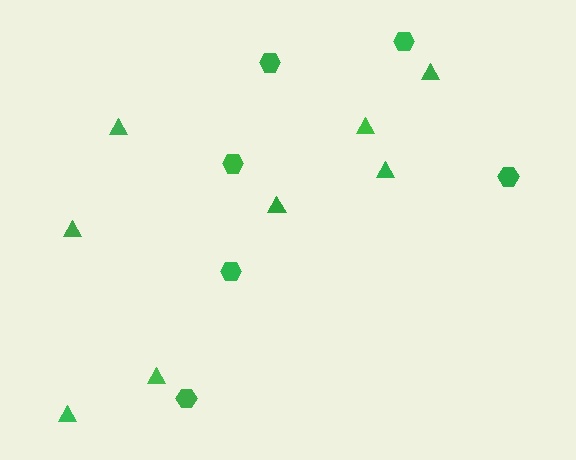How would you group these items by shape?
There are 2 groups: one group of triangles (8) and one group of hexagons (6).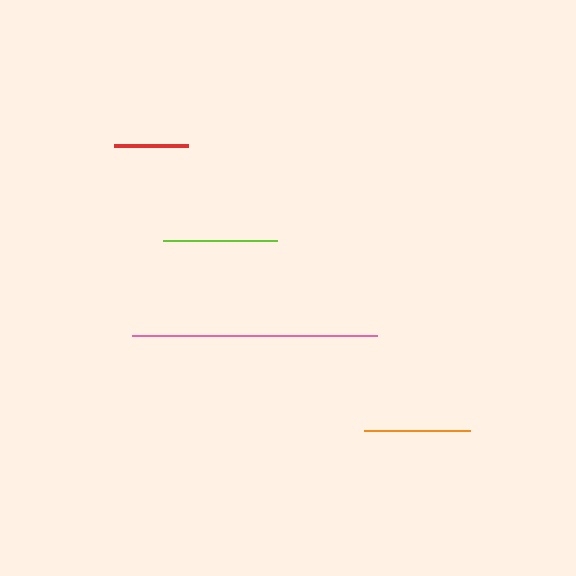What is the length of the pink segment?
The pink segment is approximately 245 pixels long.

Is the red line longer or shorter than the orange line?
The orange line is longer than the red line.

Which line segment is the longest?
The pink line is the longest at approximately 245 pixels.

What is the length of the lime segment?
The lime segment is approximately 113 pixels long.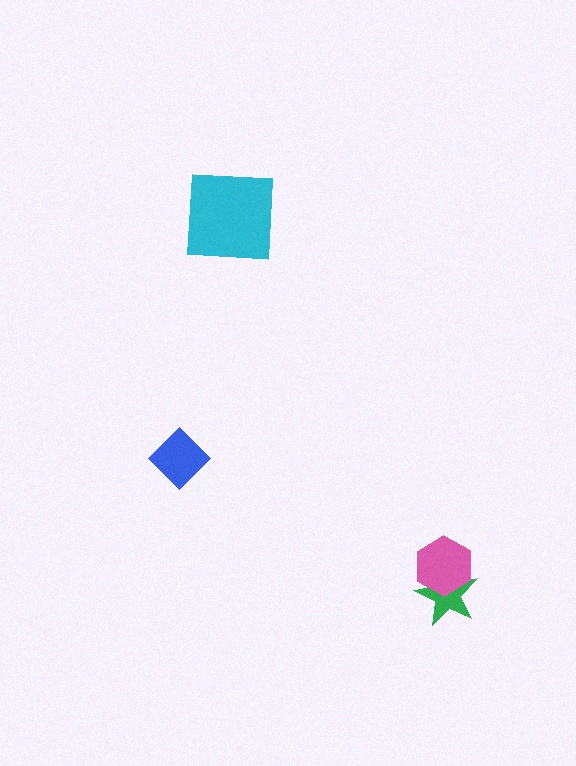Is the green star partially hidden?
Yes, it is partially covered by another shape.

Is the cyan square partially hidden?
No, no other shape covers it.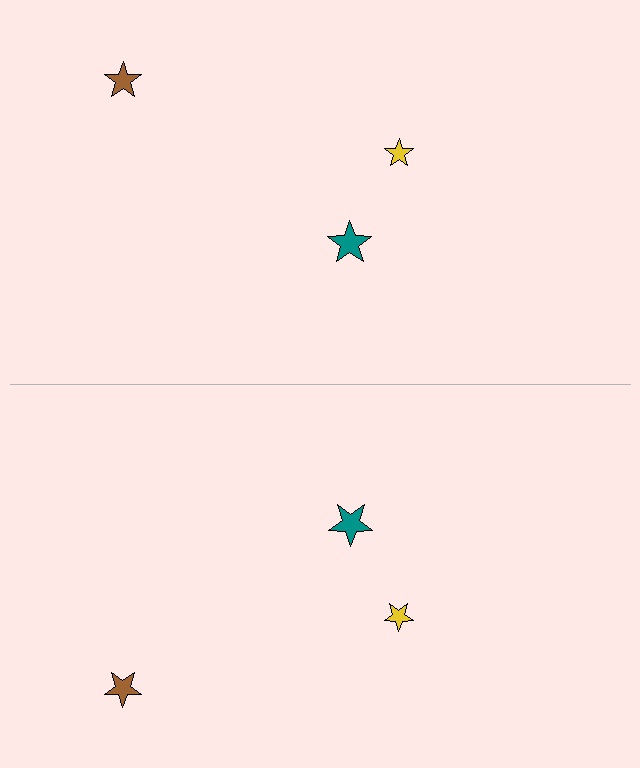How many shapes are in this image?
There are 6 shapes in this image.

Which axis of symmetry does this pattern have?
The pattern has a horizontal axis of symmetry running through the center of the image.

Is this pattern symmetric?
Yes, this pattern has bilateral (reflection) symmetry.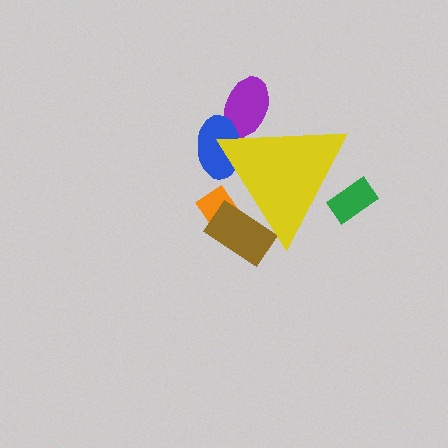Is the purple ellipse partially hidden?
Yes, the purple ellipse is partially hidden behind the yellow triangle.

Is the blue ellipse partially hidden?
Yes, the blue ellipse is partially hidden behind the yellow triangle.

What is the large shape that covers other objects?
A yellow triangle.